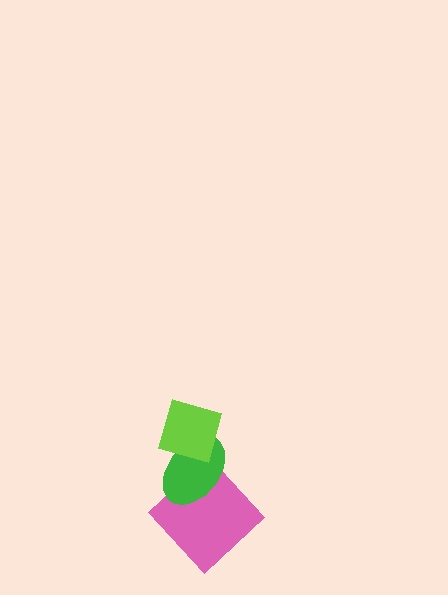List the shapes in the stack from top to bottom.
From top to bottom: the lime diamond, the green ellipse, the pink diamond.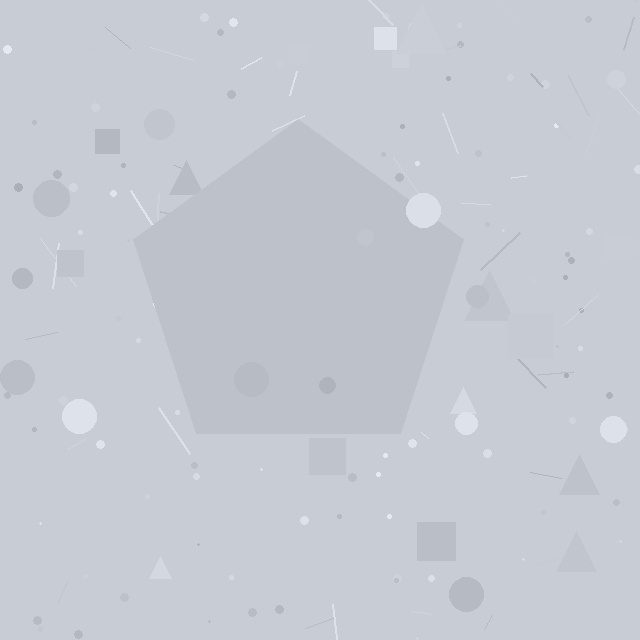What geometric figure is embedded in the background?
A pentagon is embedded in the background.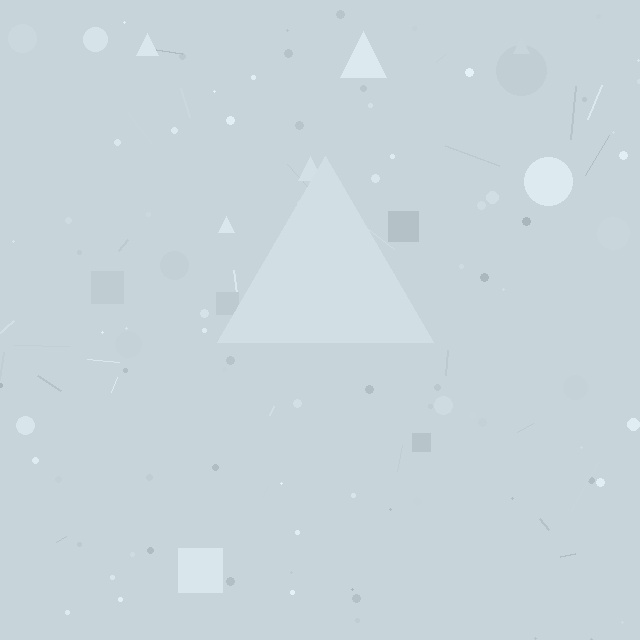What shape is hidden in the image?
A triangle is hidden in the image.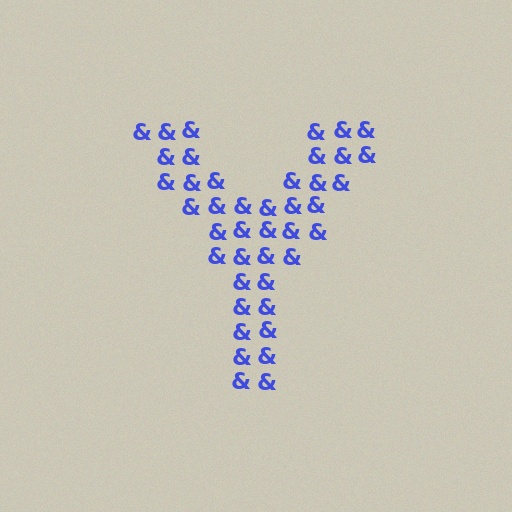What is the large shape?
The large shape is the letter Y.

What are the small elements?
The small elements are ampersands.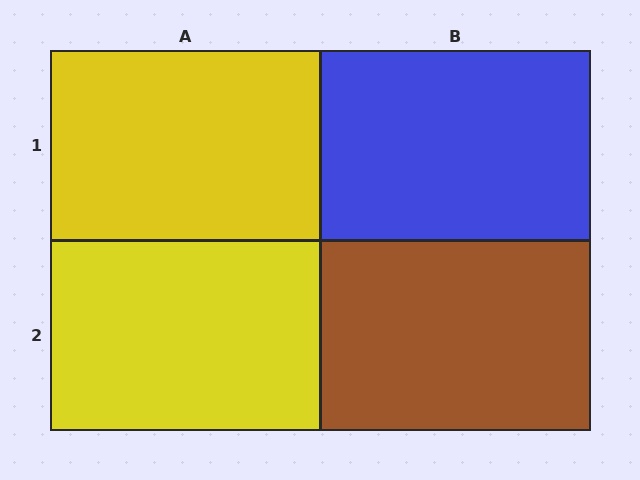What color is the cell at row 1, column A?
Yellow.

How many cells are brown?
1 cell is brown.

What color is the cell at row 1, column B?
Blue.